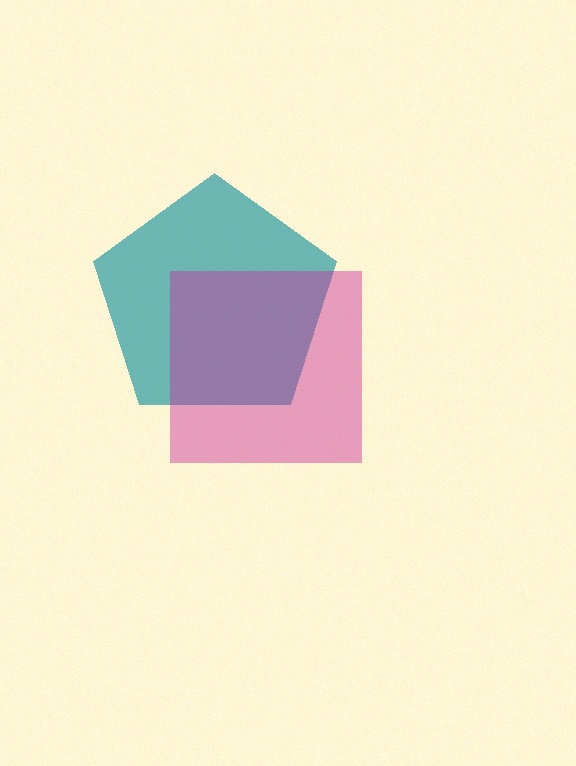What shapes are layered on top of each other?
The layered shapes are: a teal pentagon, a magenta square.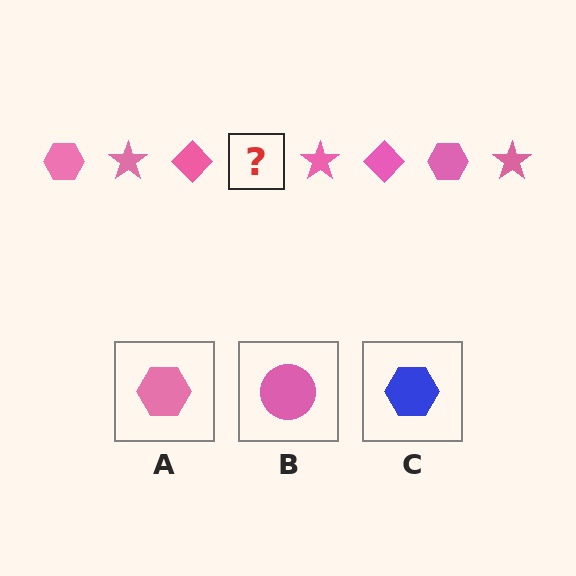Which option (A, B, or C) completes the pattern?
A.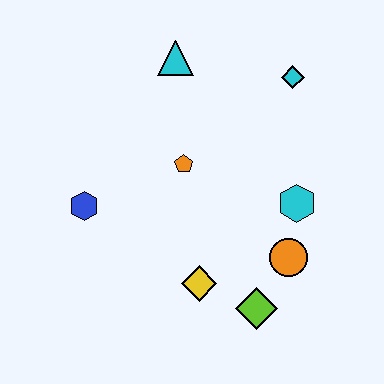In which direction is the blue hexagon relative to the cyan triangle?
The blue hexagon is below the cyan triangle.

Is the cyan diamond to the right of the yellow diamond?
Yes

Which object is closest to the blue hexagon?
The orange pentagon is closest to the blue hexagon.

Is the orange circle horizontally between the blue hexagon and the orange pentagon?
No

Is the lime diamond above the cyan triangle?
No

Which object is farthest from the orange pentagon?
The lime diamond is farthest from the orange pentagon.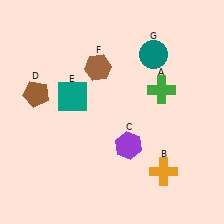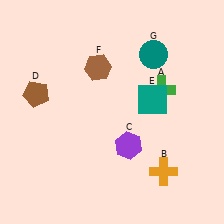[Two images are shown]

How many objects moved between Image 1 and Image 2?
1 object moved between the two images.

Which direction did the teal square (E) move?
The teal square (E) moved right.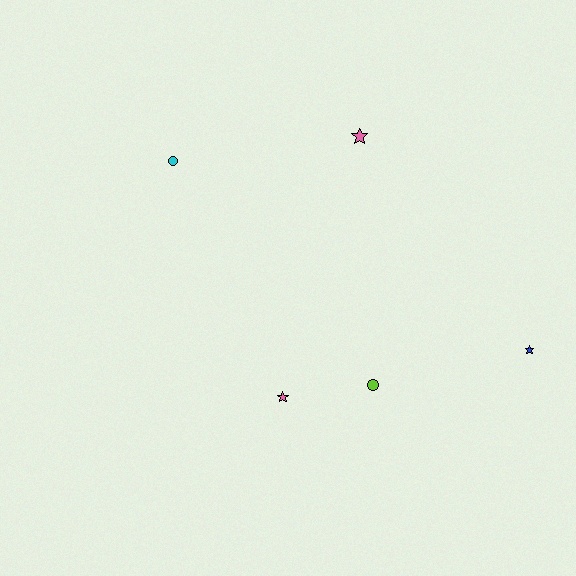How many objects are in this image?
There are 5 objects.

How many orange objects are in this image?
There are no orange objects.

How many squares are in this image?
There are no squares.